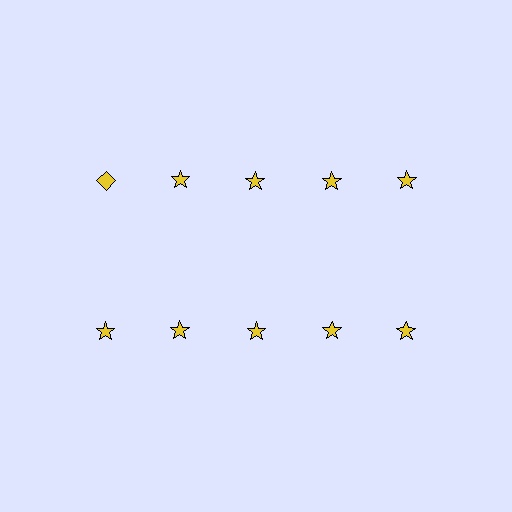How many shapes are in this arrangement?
There are 10 shapes arranged in a grid pattern.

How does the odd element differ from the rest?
It has a different shape: diamond instead of star.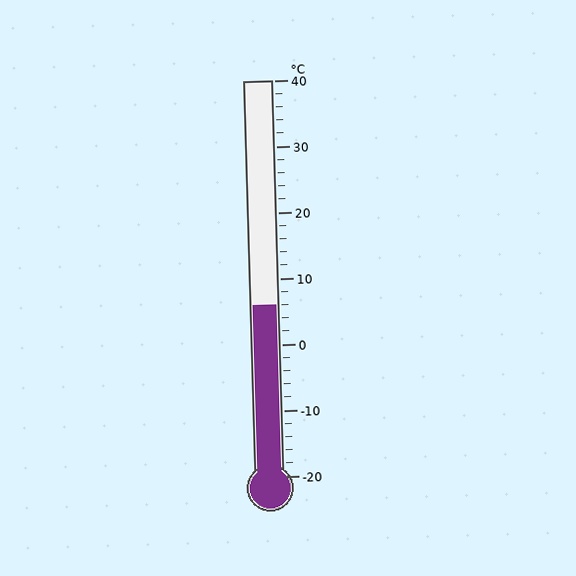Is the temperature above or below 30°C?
The temperature is below 30°C.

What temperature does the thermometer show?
The thermometer shows approximately 6°C.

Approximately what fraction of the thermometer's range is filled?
The thermometer is filled to approximately 45% of its range.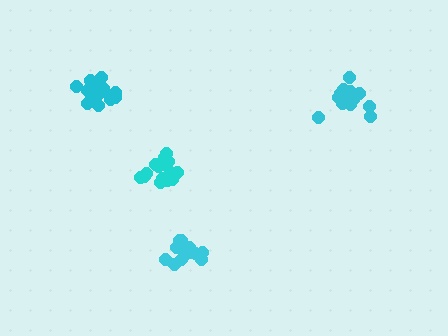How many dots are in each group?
Group 1: 18 dots, Group 2: 15 dots, Group 3: 15 dots, Group 4: 16 dots (64 total).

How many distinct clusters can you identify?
There are 4 distinct clusters.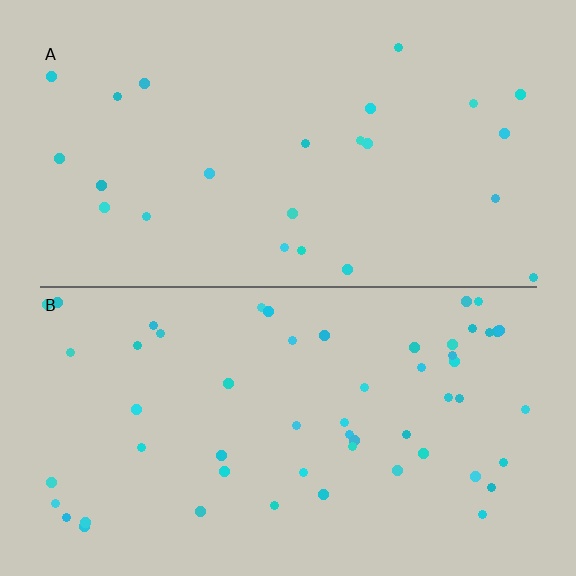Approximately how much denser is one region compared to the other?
Approximately 2.3× — region B over region A.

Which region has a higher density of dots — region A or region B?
B (the bottom).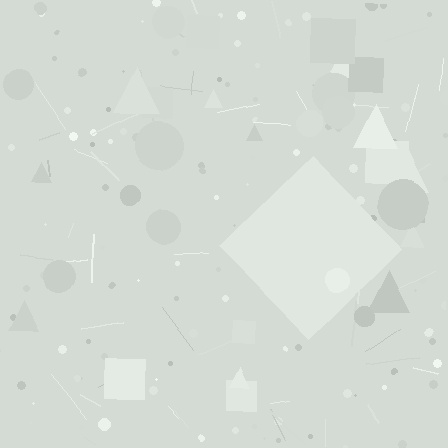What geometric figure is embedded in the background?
A diamond is embedded in the background.